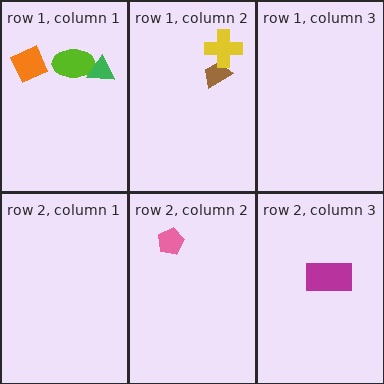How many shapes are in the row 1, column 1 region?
3.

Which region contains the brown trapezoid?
The row 1, column 2 region.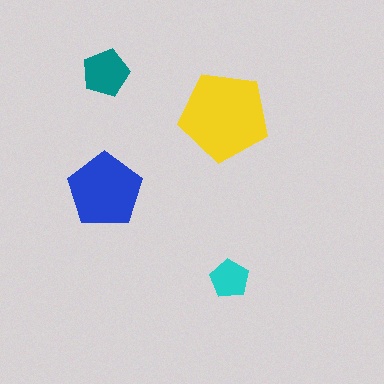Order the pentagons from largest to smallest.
the yellow one, the blue one, the teal one, the cyan one.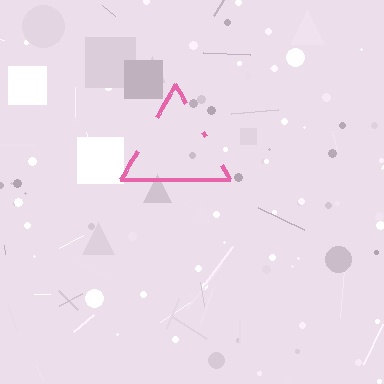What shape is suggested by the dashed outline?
The dashed outline suggests a triangle.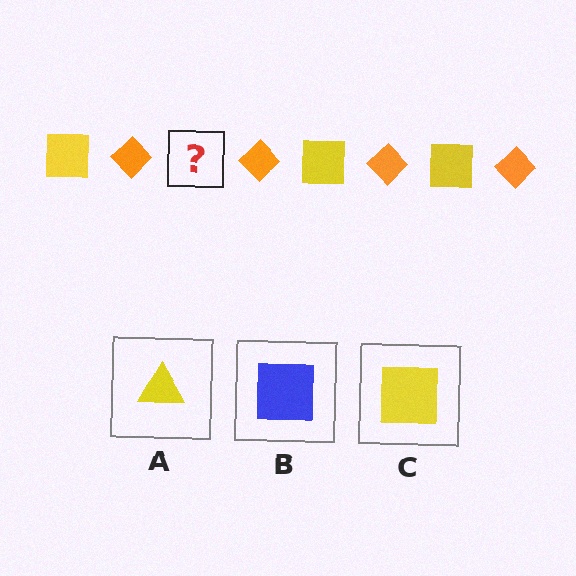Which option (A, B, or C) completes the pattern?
C.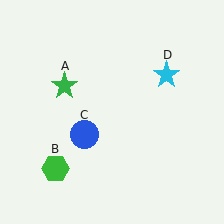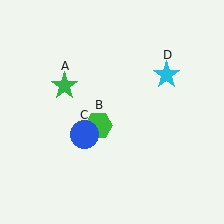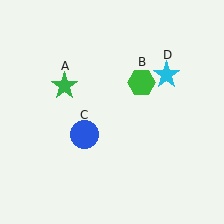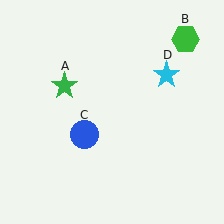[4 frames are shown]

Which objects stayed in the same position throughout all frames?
Green star (object A) and blue circle (object C) and cyan star (object D) remained stationary.